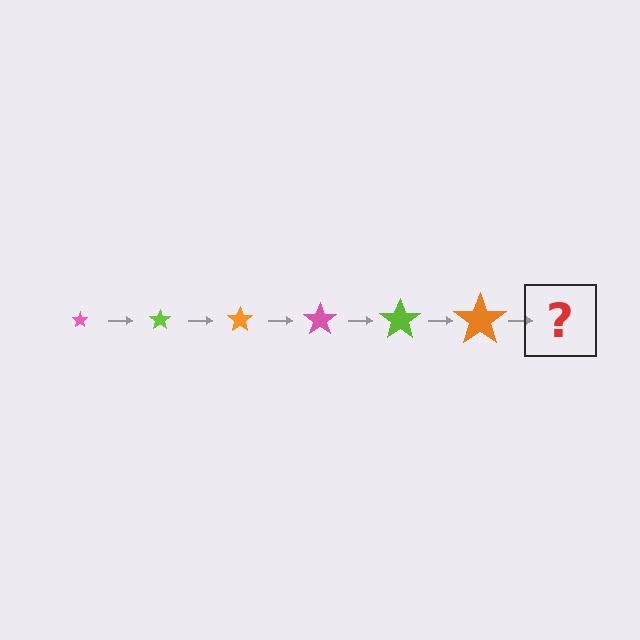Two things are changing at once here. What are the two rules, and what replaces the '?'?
The two rules are that the star grows larger each step and the color cycles through pink, lime, and orange. The '?' should be a pink star, larger than the previous one.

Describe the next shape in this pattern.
It should be a pink star, larger than the previous one.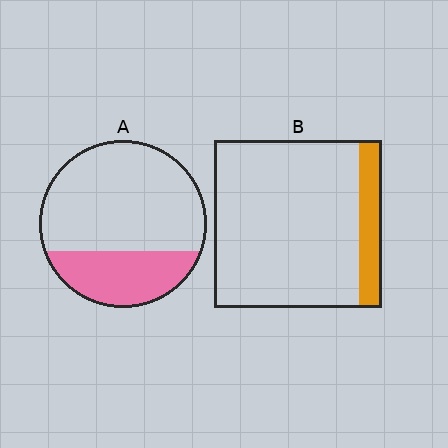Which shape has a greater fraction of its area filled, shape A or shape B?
Shape A.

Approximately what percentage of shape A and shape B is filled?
A is approximately 30% and B is approximately 15%.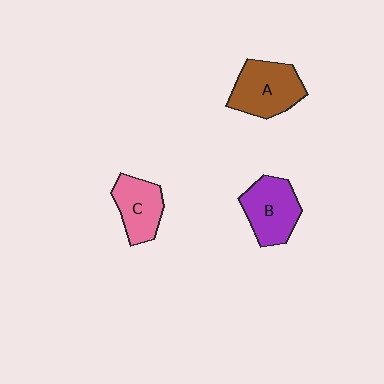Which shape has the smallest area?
Shape C (pink).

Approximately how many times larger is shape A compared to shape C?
Approximately 1.3 times.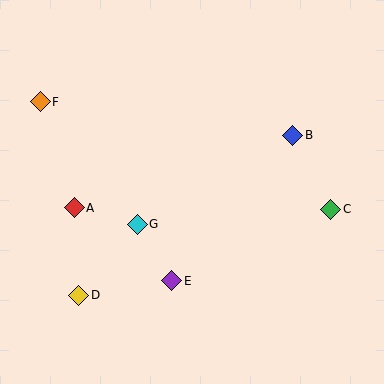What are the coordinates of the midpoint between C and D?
The midpoint between C and D is at (205, 252).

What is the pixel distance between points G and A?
The distance between G and A is 65 pixels.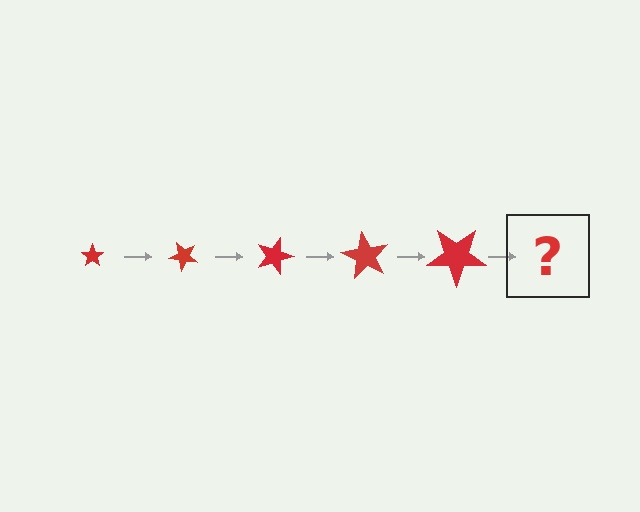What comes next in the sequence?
The next element should be a star, larger than the previous one and rotated 225 degrees from the start.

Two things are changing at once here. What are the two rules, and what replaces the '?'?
The two rules are that the star grows larger each step and it rotates 45 degrees each step. The '?' should be a star, larger than the previous one and rotated 225 degrees from the start.